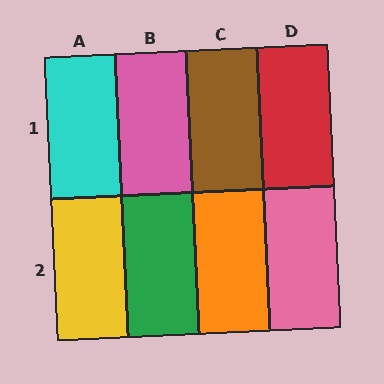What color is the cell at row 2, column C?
Orange.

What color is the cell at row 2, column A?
Yellow.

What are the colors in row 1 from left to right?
Cyan, pink, brown, red.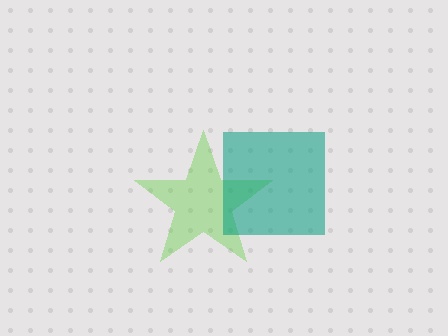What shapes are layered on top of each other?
The layered shapes are: a lime star, a teal square.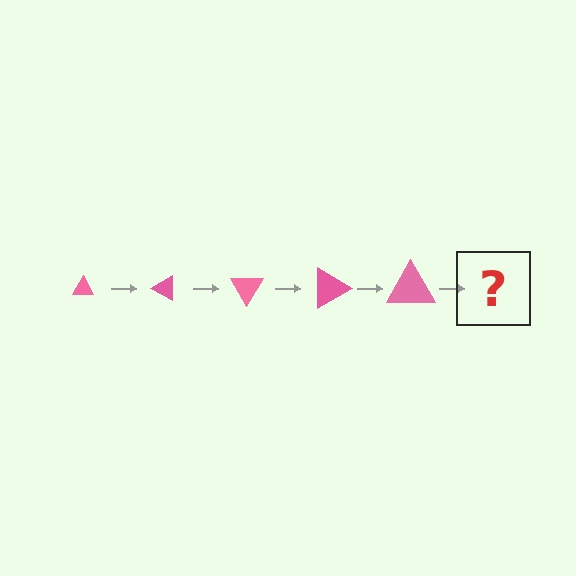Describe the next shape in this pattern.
It should be a triangle, larger than the previous one and rotated 150 degrees from the start.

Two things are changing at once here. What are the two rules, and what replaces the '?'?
The two rules are that the triangle grows larger each step and it rotates 30 degrees each step. The '?' should be a triangle, larger than the previous one and rotated 150 degrees from the start.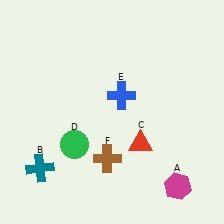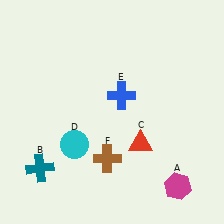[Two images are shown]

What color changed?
The circle (D) changed from green in Image 1 to cyan in Image 2.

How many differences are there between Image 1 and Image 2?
There is 1 difference between the two images.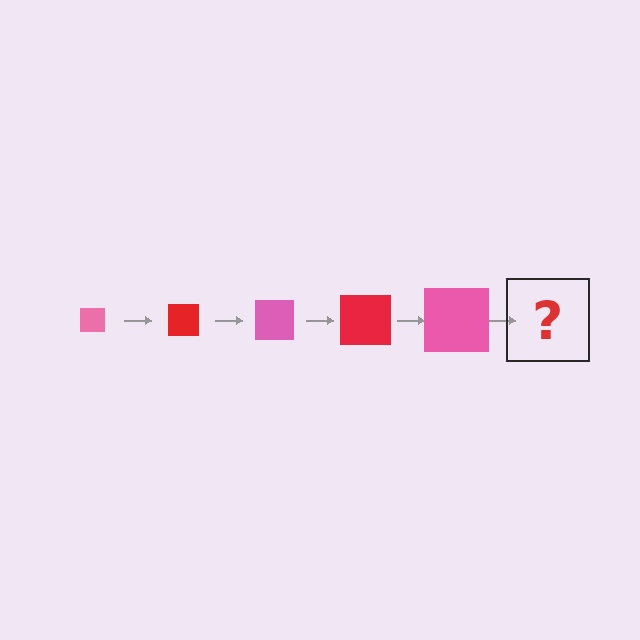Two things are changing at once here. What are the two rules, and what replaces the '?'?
The two rules are that the square grows larger each step and the color cycles through pink and red. The '?' should be a red square, larger than the previous one.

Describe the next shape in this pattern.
It should be a red square, larger than the previous one.